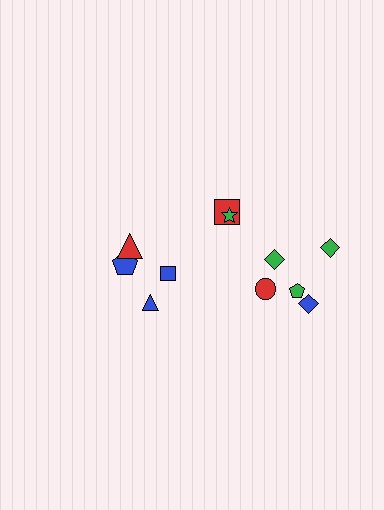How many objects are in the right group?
There are 7 objects.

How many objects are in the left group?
There are 4 objects.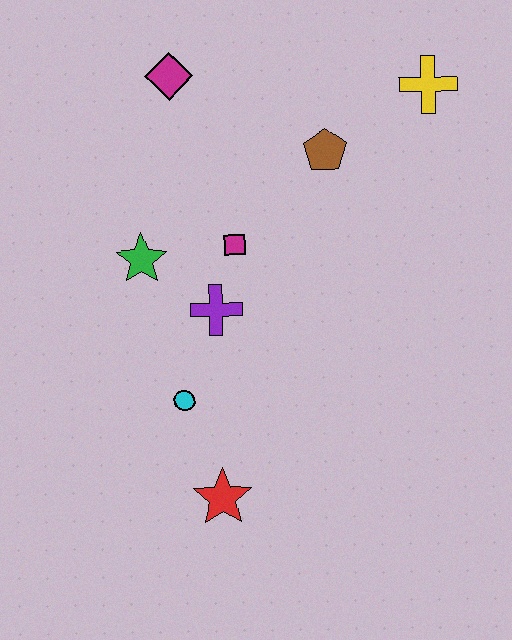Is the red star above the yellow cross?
No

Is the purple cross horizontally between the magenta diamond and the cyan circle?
No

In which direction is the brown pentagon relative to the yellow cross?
The brown pentagon is to the left of the yellow cross.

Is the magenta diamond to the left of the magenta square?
Yes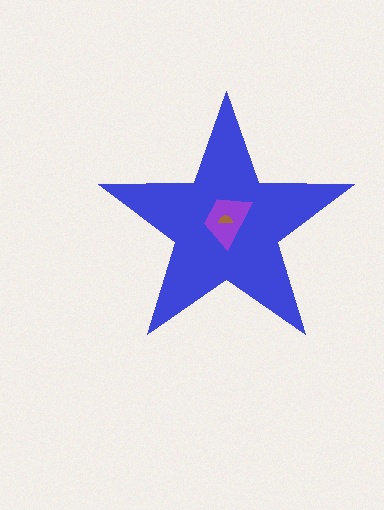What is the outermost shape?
The blue star.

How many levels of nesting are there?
3.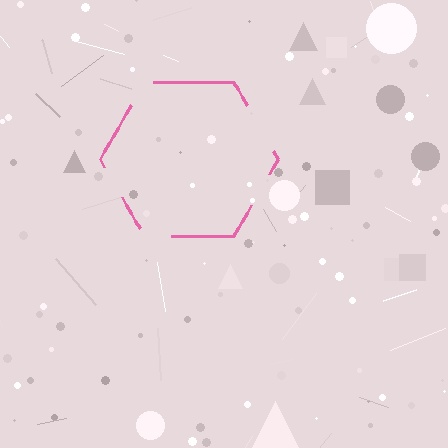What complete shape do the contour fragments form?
The contour fragments form a hexagon.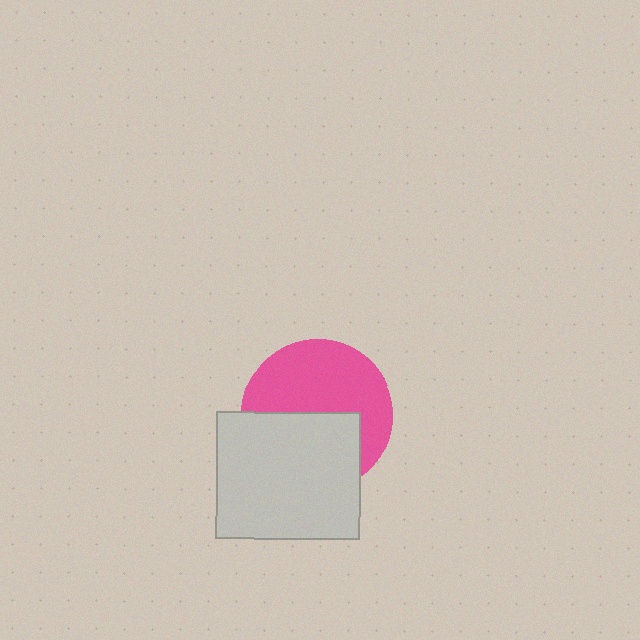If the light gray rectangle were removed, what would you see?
You would see the complete pink circle.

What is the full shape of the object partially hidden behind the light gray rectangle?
The partially hidden object is a pink circle.